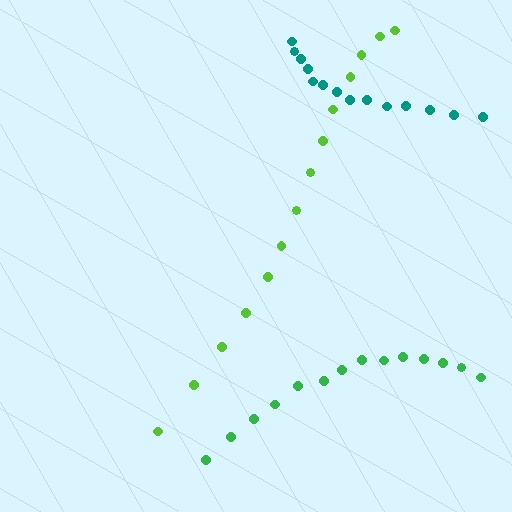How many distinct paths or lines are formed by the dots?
There are 3 distinct paths.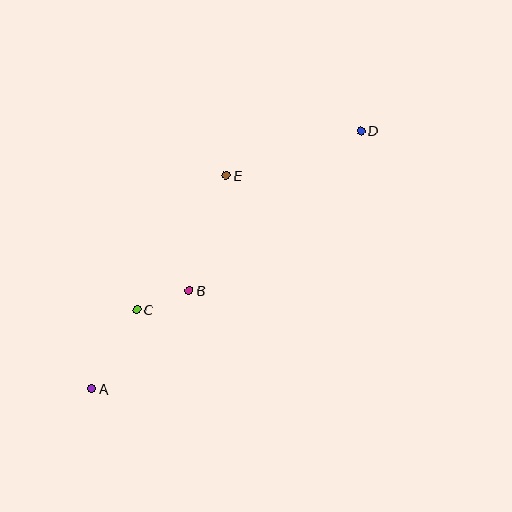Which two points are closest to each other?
Points B and C are closest to each other.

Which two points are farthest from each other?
Points A and D are farthest from each other.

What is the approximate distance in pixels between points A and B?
The distance between A and B is approximately 138 pixels.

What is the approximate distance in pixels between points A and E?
The distance between A and E is approximately 252 pixels.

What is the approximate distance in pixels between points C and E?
The distance between C and E is approximately 161 pixels.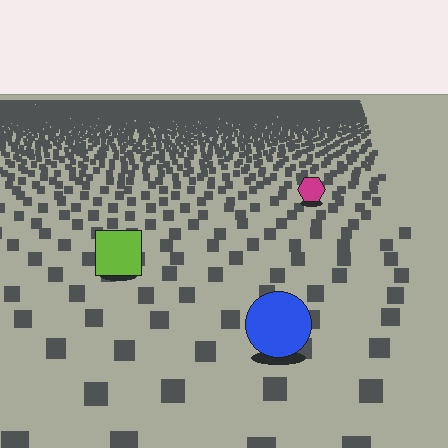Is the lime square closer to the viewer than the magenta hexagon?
Yes. The lime square is closer — you can tell from the texture gradient: the ground texture is coarser near it.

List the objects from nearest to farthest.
From nearest to farthest: the blue circle, the lime square, the magenta hexagon.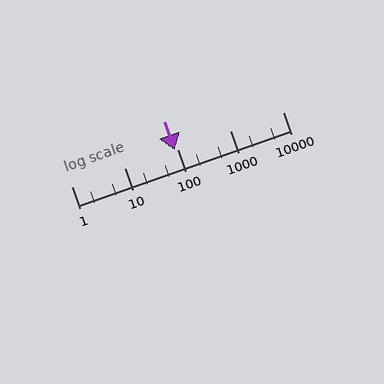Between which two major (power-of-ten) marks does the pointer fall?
The pointer is between 10 and 100.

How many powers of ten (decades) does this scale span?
The scale spans 4 decades, from 1 to 10000.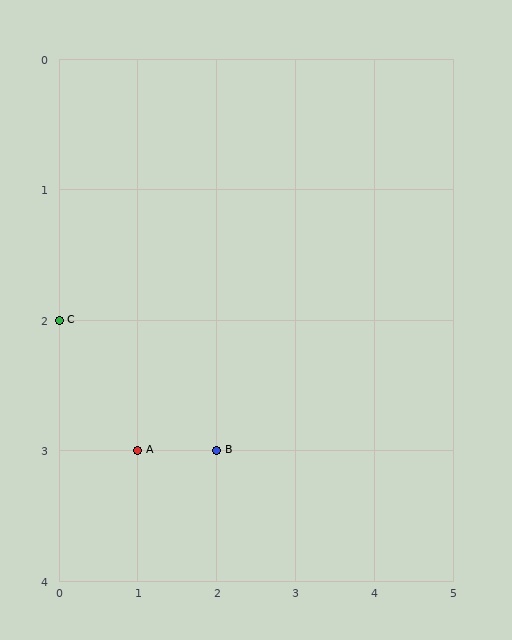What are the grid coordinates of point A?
Point A is at grid coordinates (1, 3).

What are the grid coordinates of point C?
Point C is at grid coordinates (0, 2).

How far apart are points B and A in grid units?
Points B and A are 1 column apart.